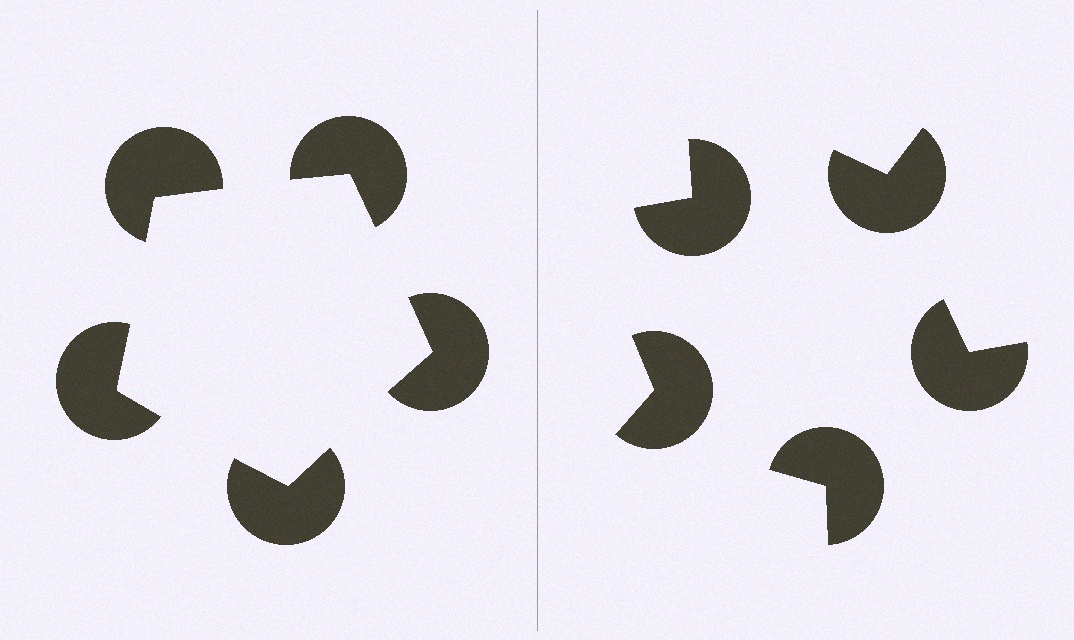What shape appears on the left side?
An illusory pentagon.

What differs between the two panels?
The pac-man discs are positioned identically on both sides; only the wedge orientations differ. On the left they align to a pentagon; on the right they are misaligned.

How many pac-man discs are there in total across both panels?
10 — 5 on each side.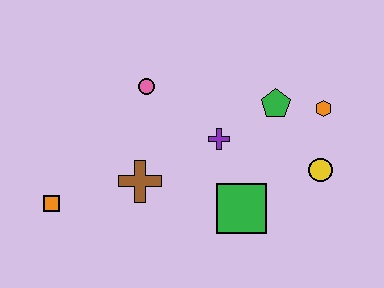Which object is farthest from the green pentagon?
The orange square is farthest from the green pentagon.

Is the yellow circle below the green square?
No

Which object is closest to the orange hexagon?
The green pentagon is closest to the orange hexagon.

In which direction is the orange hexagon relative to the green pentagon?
The orange hexagon is to the right of the green pentagon.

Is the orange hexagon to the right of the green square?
Yes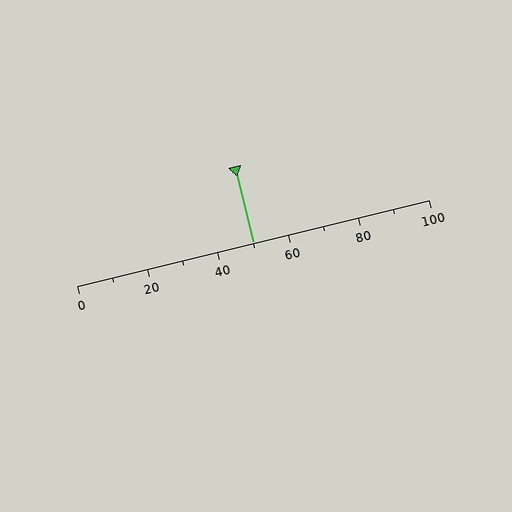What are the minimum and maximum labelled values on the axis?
The axis runs from 0 to 100.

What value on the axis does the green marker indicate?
The marker indicates approximately 50.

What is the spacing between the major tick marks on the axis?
The major ticks are spaced 20 apart.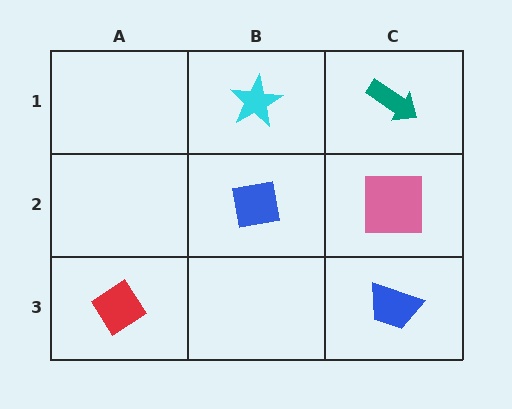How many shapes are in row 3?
2 shapes.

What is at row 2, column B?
A blue square.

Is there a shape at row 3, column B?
No, that cell is empty.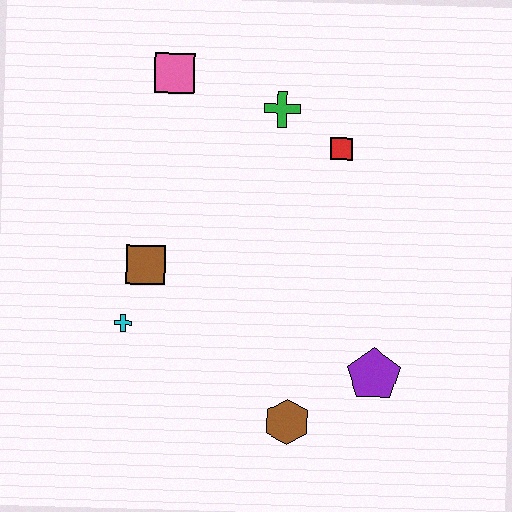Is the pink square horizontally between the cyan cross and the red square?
Yes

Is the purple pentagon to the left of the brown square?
No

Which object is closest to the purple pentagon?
The brown hexagon is closest to the purple pentagon.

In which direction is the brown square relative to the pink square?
The brown square is below the pink square.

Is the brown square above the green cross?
No